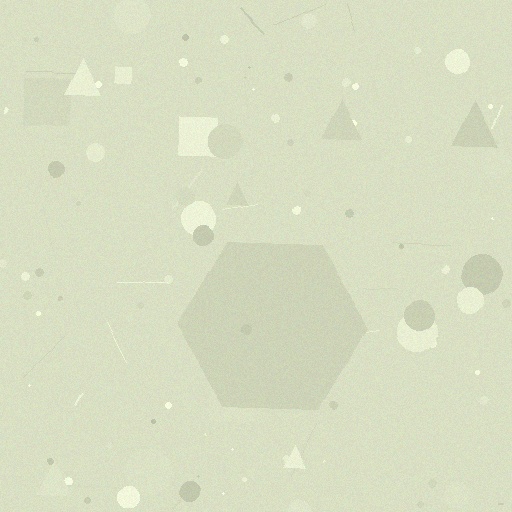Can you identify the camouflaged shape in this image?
The camouflaged shape is a hexagon.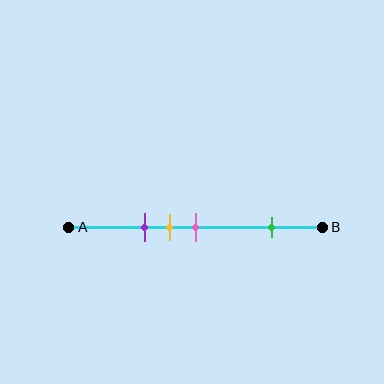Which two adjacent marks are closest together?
The yellow and pink marks are the closest adjacent pair.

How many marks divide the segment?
There are 4 marks dividing the segment.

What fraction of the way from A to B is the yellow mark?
The yellow mark is approximately 40% (0.4) of the way from A to B.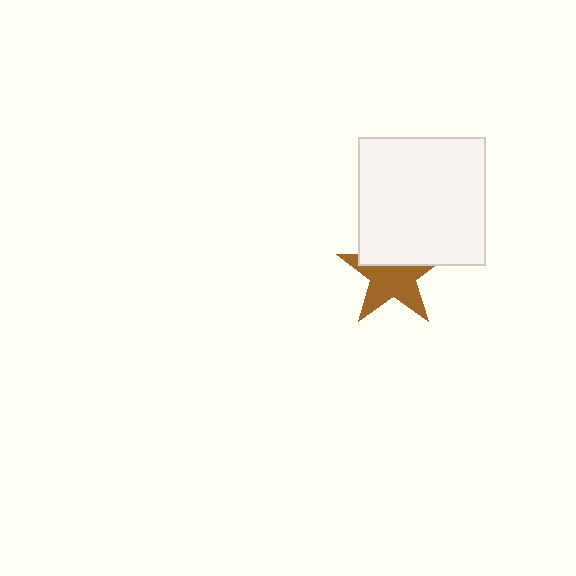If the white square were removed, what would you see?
You would see the complete brown star.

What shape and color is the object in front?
The object in front is a white square.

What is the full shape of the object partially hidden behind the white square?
The partially hidden object is a brown star.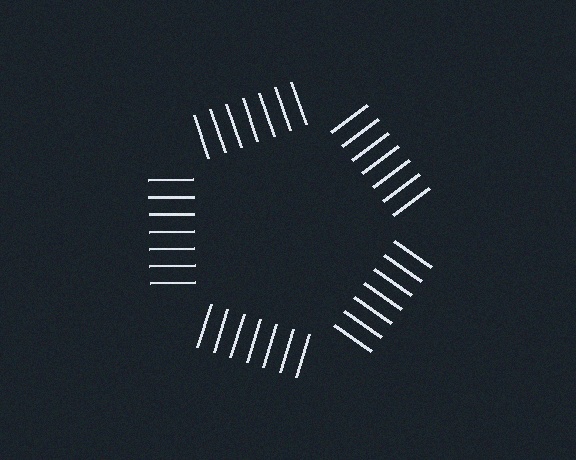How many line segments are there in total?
35 — 7 along each of the 5 edges.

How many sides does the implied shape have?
5 sides — the line-ends trace a pentagon.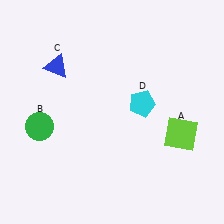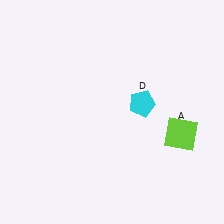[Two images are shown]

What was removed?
The green circle (B), the blue triangle (C) were removed in Image 2.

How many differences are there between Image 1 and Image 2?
There are 2 differences between the two images.